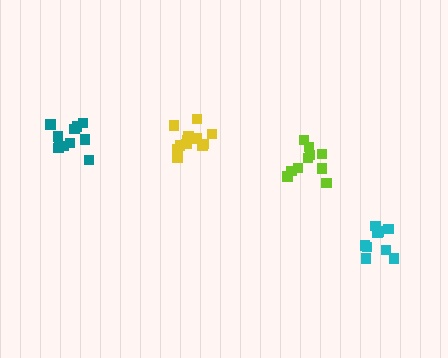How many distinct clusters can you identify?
There are 4 distinct clusters.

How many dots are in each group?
Group 1: 10 dots, Group 2: 12 dots, Group 3: 9 dots, Group 4: 11 dots (42 total).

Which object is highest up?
The teal cluster is topmost.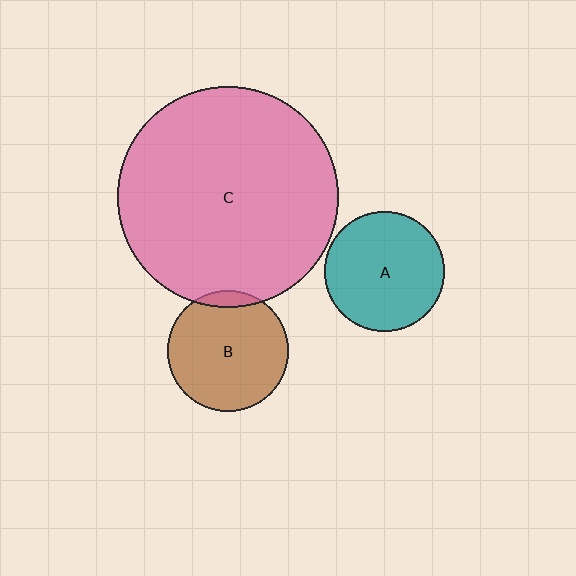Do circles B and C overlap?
Yes.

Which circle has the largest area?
Circle C (pink).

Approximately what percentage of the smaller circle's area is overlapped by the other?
Approximately 5%.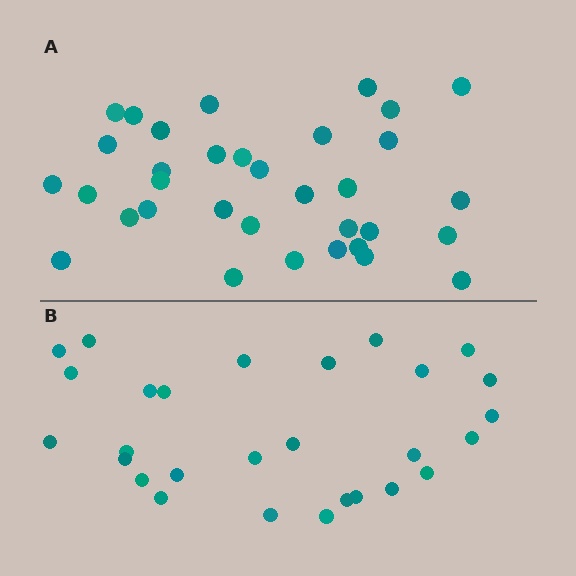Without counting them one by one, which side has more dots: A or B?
Region A (the top region) has more dots.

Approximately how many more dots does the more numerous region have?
Region A has about 6 more dots than region B.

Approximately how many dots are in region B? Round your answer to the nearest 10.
About 30 dots. (The exact count is 28, which rounds to 30.)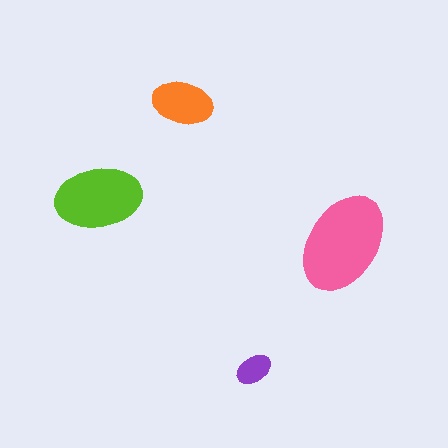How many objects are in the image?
There are 4 objects in the image.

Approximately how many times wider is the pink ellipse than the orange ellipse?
About 1.5 times wider.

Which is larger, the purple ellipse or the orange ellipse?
The orange one.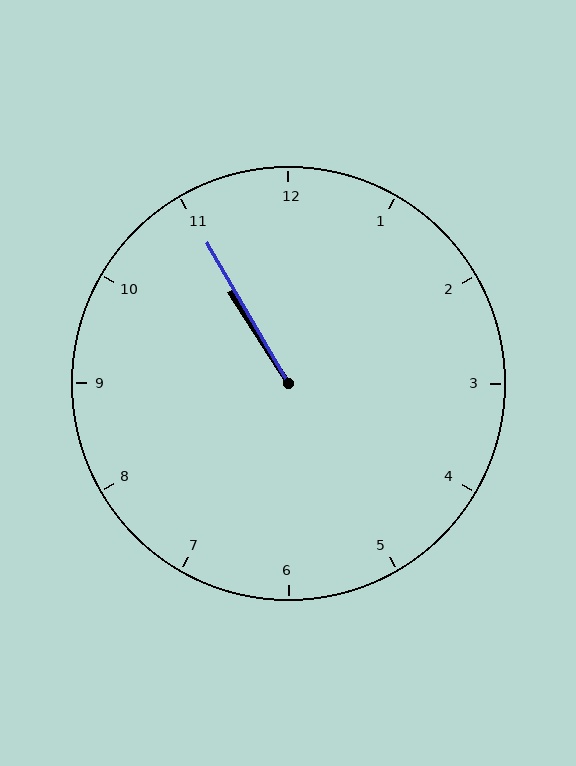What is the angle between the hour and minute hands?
Approximately 2 degrees.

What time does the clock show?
10:55.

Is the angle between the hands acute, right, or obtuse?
It is acute.